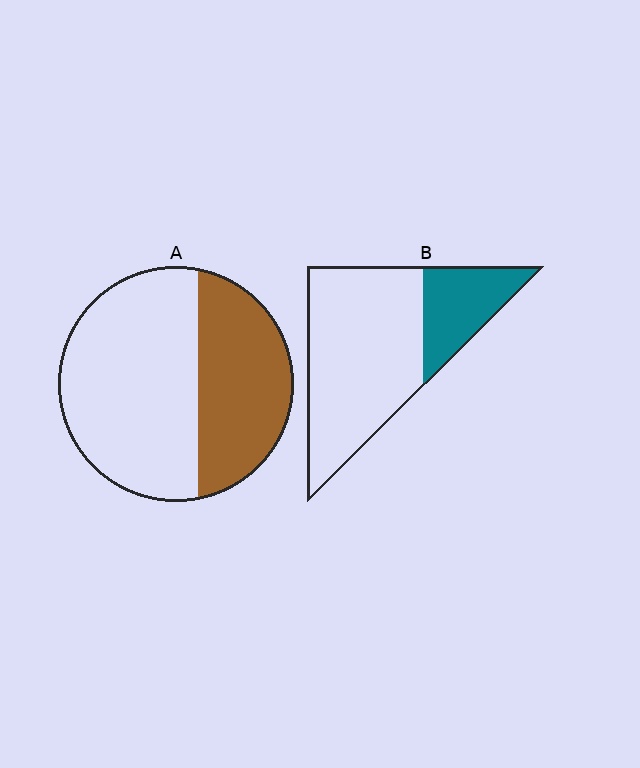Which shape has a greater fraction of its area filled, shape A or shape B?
Shape A.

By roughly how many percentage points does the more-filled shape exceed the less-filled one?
By roughly 10 percentage points (A over B).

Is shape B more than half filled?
No.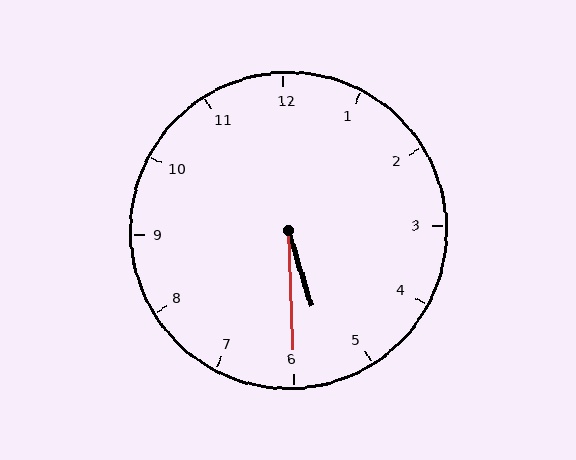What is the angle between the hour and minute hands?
Approximately 15 degrees.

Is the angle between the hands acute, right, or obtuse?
It is acute.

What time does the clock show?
5:30.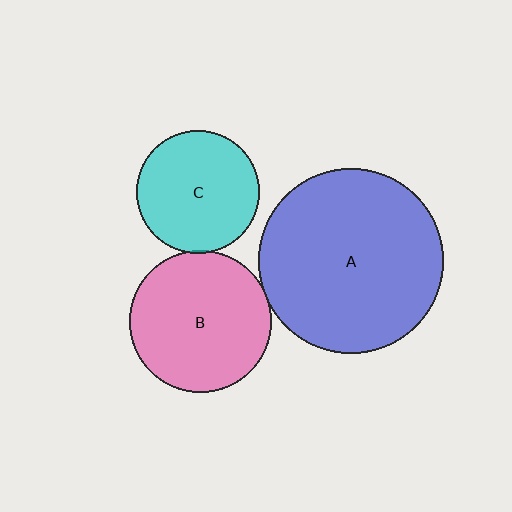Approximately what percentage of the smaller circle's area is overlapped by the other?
Approximately 5%.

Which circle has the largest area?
Circle A (blue).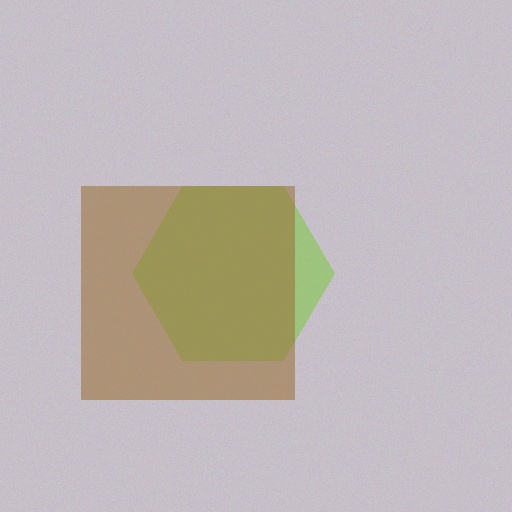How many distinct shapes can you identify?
There are 2 distinct shapes: a lime hexagon, a brown square.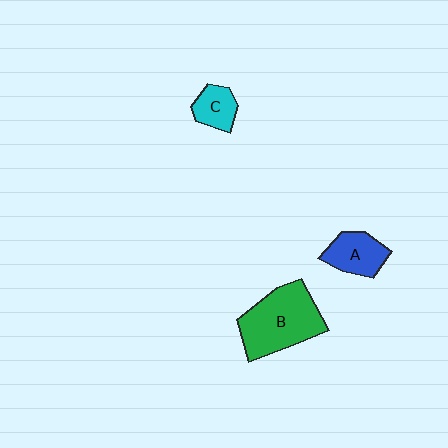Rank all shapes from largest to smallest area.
From largest to smallest: B (green), A (blue), C (cyan).